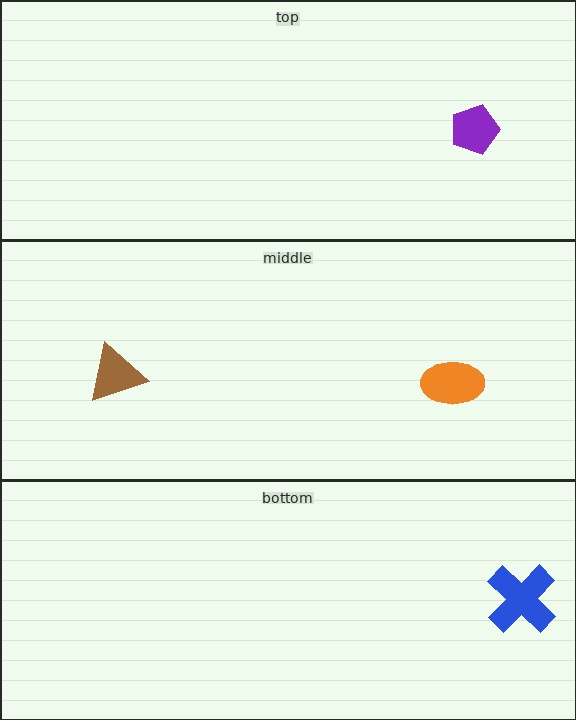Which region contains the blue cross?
The bottom region.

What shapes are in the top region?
The purple pentagon.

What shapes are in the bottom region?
The blue cross.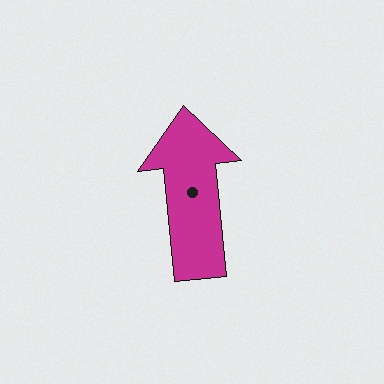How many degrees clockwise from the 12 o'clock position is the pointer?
Approximately 354 degrees.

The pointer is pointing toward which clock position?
Roughly 12 o'clock.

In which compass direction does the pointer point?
North.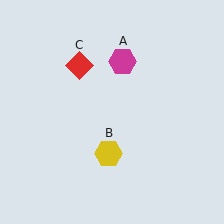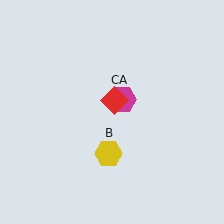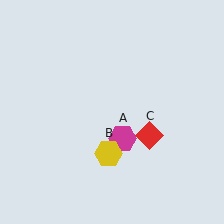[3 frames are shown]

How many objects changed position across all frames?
2 objects changed position: magenta hexagon (object A), red diamond (object C).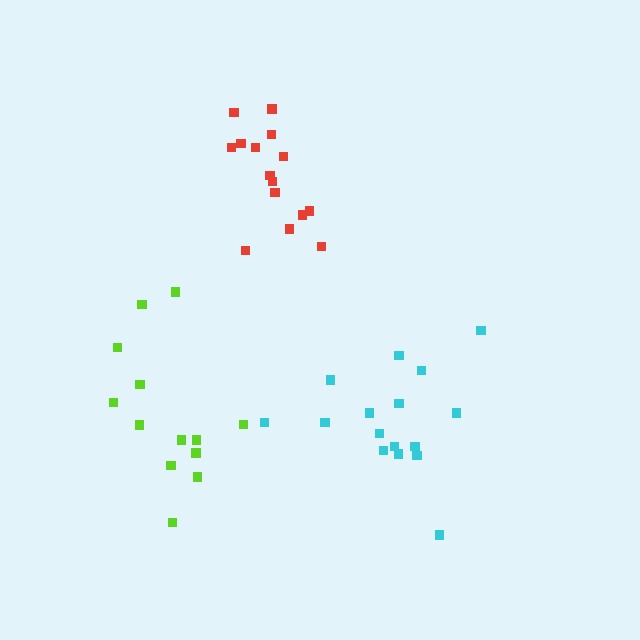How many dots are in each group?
Group 1: 16 dots, Group 2: 14 dots, Group 3: 15 dots (45 total).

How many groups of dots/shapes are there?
There are 3 groups.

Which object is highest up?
The red cluster is topmost.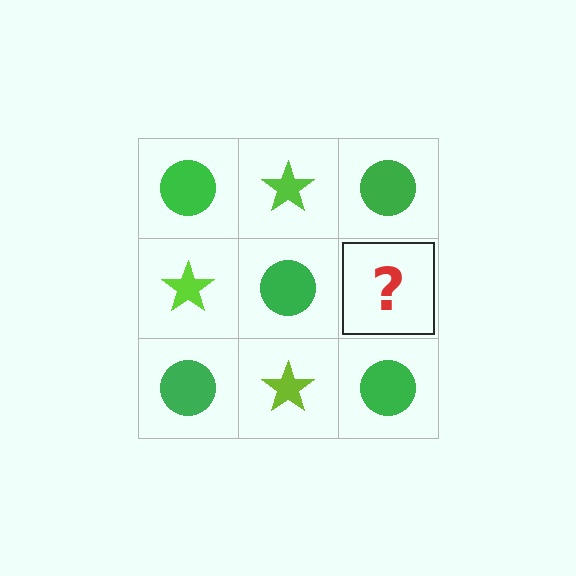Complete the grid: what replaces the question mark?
The question mark should be replaced with a lime star.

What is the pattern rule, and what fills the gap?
The rule is that it alternates green circle and lime star in a checkerboard pattern. The gap should be filled with a lime star.